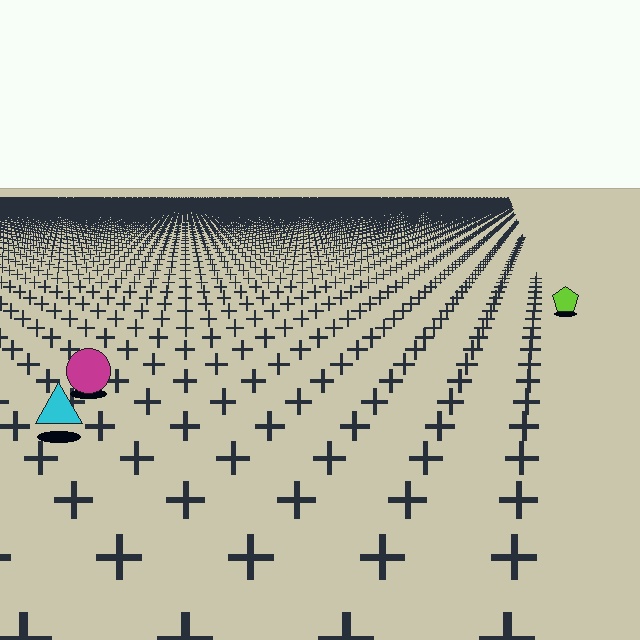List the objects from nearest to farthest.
From nearest to farthest: the cyan triangle, the magenta circle, the lime pentagon.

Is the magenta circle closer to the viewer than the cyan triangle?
No. The cyan triangle is closer — you can tell from the texture gradient: the ground texture is coarser near it.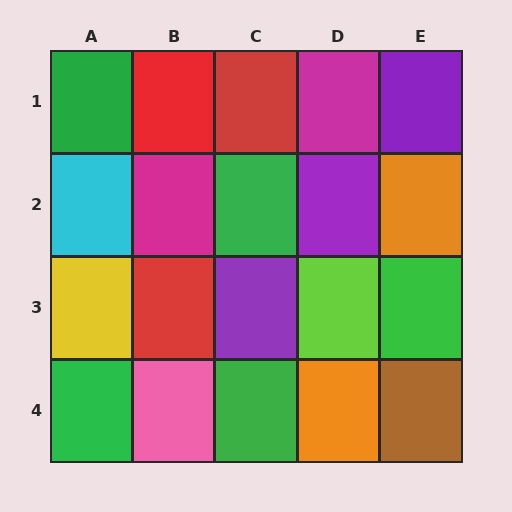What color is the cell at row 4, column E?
Brown.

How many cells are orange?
2 cells are orange.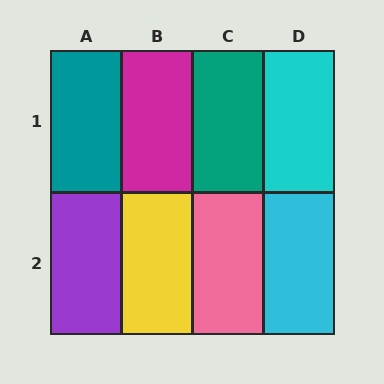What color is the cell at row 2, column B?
Yellow.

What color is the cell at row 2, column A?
Purple.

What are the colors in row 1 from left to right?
Teal, magenta, teal, cyan.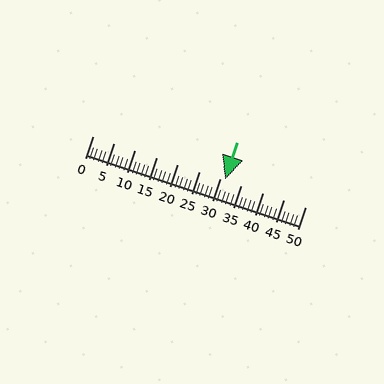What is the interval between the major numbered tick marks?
The major tick marks are spaced 5 units apart.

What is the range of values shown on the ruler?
The ruler shows values from 0 to 50.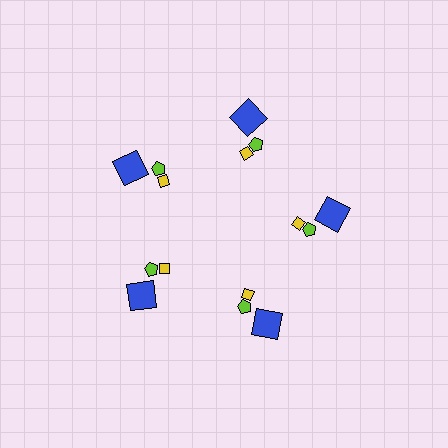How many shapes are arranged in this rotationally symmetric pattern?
There are 15 shapes, arranged in 5 groups of 3.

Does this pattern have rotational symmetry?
Yes, this pattern has 5-fold rotational symmetry. It looks the same after rotating 72 degrees around the center.